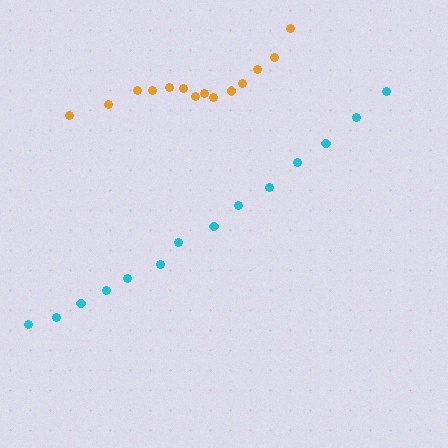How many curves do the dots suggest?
There are 2 distinct paths.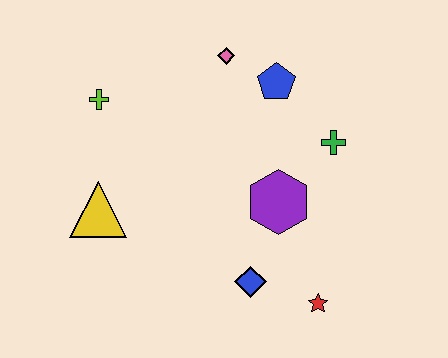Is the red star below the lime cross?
Yes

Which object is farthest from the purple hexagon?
The lime cross is farthest from the purple hexagon.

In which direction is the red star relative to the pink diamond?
The red star is below the pink diamond.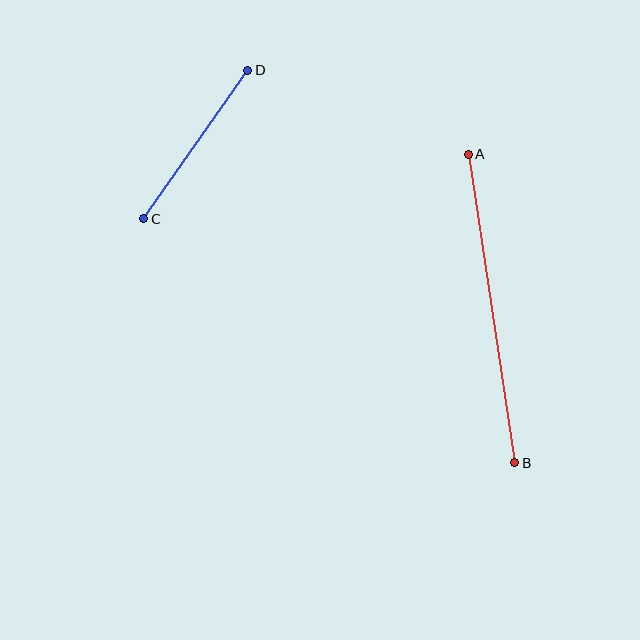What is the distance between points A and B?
The distance is approximately 312 pixels.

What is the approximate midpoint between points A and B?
The midpoint is at approximately (491, 309) pixels.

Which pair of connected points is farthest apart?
Points A and B are farthest apart.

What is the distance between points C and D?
The distance is approximately 181 pixels.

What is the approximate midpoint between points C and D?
The midpoint is at approximately (196, 145) pixels.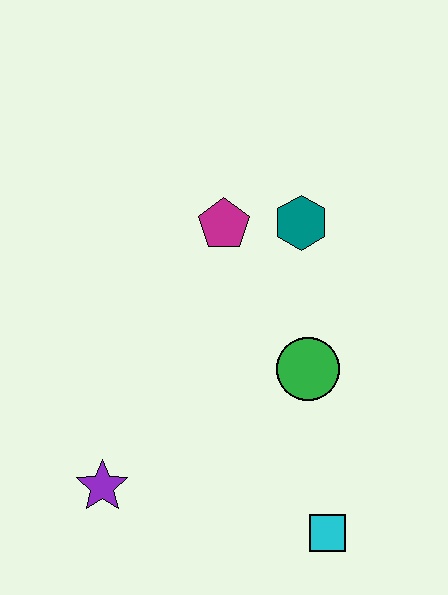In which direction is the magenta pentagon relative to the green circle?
The magenta pentagon is above the green circle.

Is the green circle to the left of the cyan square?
Yes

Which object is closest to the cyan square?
The green circle is closest to the cyan square.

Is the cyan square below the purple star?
Yes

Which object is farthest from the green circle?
The purple star is farthest from the green circle.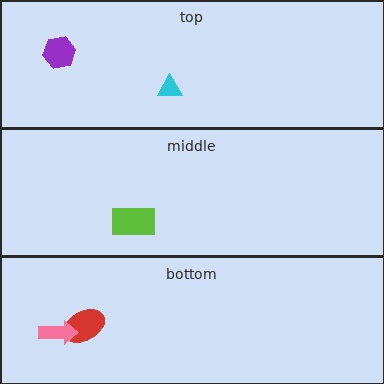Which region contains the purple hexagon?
The top region.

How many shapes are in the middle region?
1.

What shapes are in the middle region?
The lime rectangle.